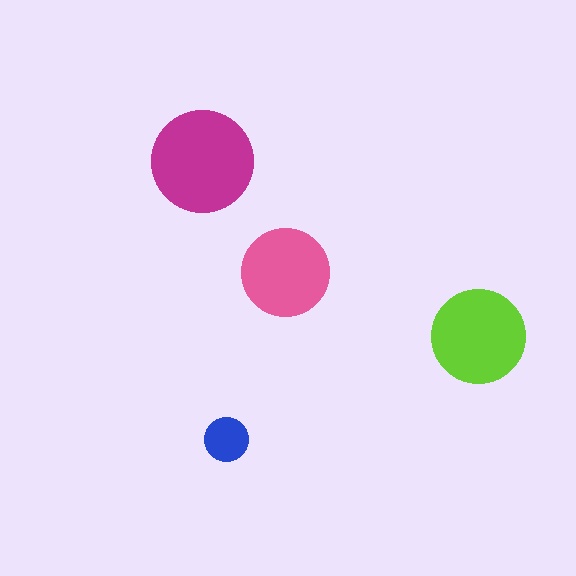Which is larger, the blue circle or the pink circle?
The pink one.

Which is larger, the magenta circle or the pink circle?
The magenta one.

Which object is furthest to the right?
The lime circle is rightmost.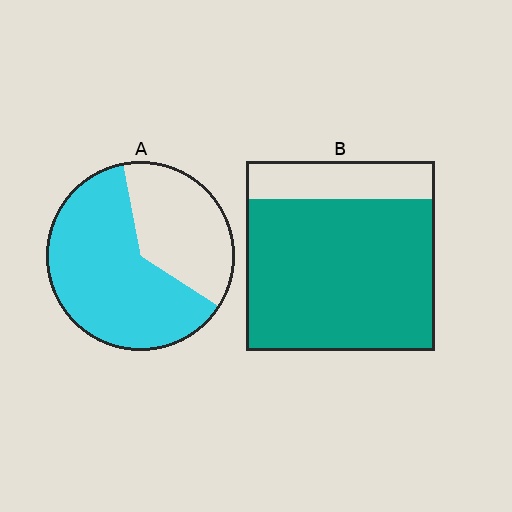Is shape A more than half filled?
Yes.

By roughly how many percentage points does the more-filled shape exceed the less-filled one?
By roughly 15 percentage points (B over A).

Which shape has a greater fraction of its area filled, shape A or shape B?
Shape B.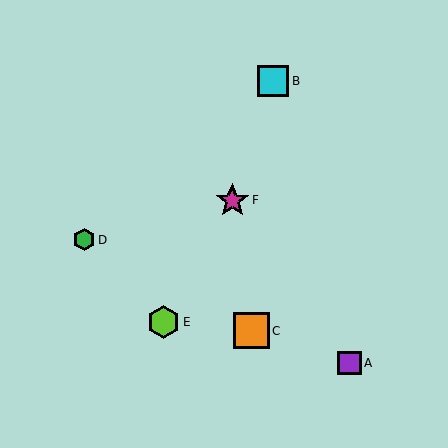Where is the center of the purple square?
The center of the purple square is at (350, 363).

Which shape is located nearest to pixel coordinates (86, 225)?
The green hexagon (labeled D) at (84, 240) is nearest to that location.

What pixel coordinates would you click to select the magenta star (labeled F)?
Click at (232, 200) to select the magenta star F.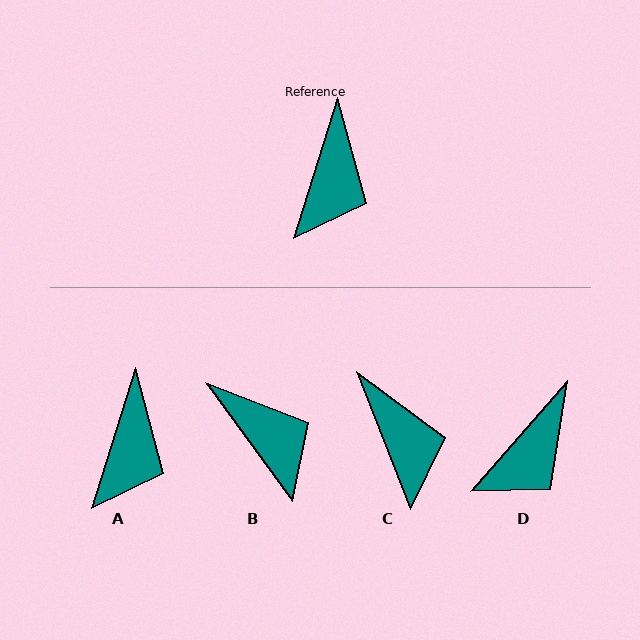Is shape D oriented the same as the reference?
No, it is off by about 24 degrees.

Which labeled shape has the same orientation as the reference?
A.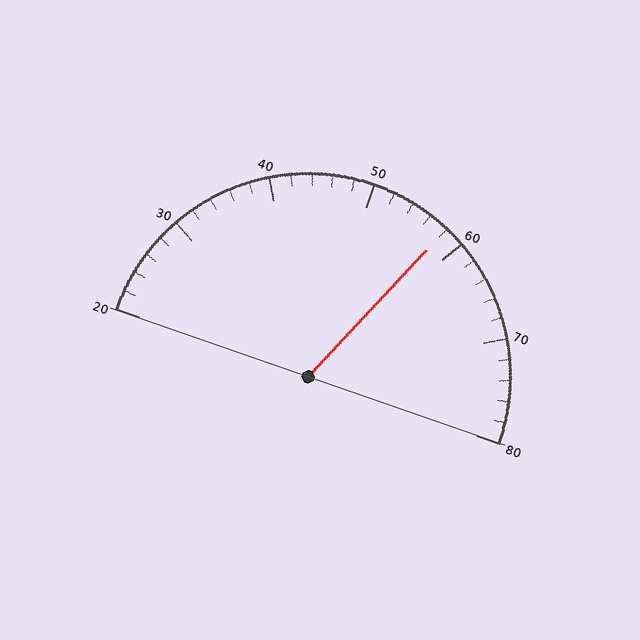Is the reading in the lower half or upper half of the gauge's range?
The reading is in the upper half of the range (20 to 80).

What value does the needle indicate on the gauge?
The needle indicates approximately 58.